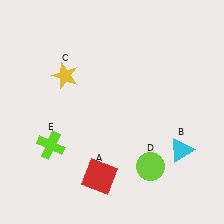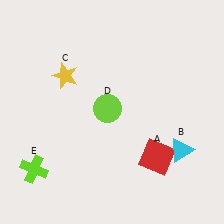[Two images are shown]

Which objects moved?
The objects that moved are: the red square (A), the lime circle (D), the lime cross (E).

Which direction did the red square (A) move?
The red square (A) moved right.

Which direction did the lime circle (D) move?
The lime circle (D) moved up.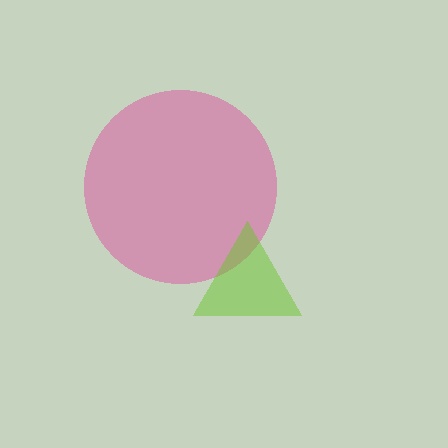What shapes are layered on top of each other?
The layered shapes are: a pink circle, a lime triangle.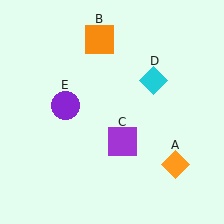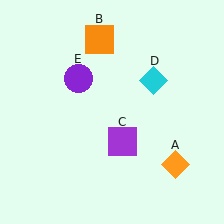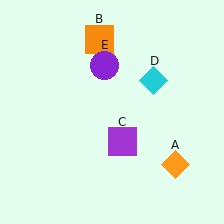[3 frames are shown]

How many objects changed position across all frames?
1 object changed position: purple circle (object E).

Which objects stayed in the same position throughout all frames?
Orange diamond (object A) and orange square (object B) and purple square (object C) and cyan diamond (object D) remained stationary.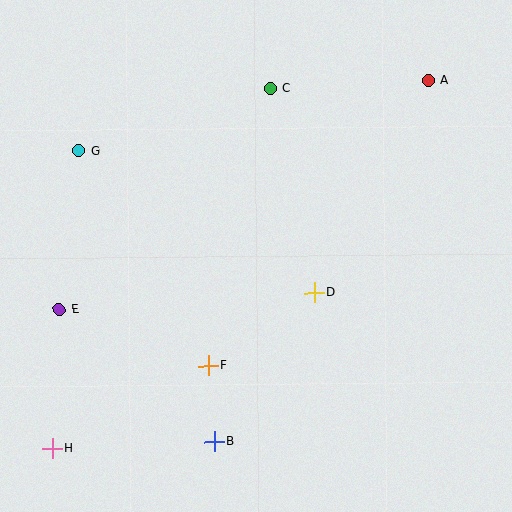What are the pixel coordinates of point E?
Point E is at (59, 309).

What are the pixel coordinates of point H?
Point H is at (52, 448).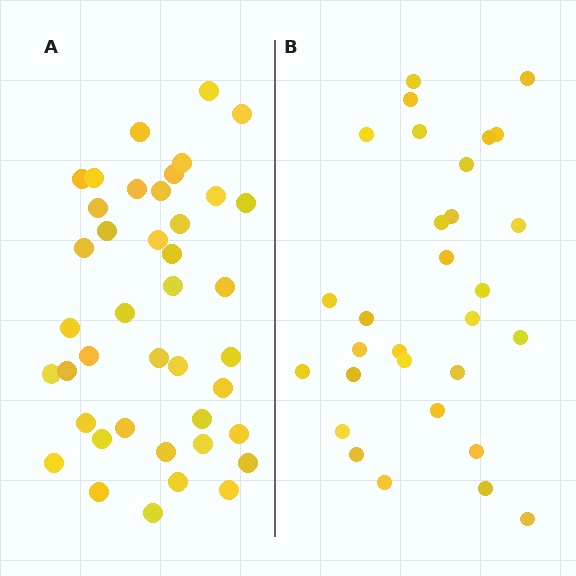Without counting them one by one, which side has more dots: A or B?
Region A (the left region) has more dots.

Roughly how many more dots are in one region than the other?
Region A has roughly 12 or so more dots than region B.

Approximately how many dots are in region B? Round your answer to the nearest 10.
About 30 dots.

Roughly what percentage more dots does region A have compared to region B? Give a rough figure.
About 35% more.